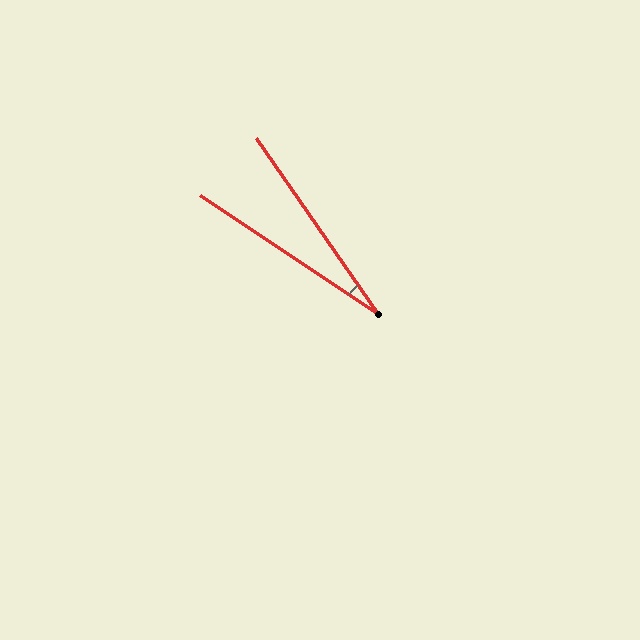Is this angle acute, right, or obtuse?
It is acute.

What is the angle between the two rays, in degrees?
Approximately 22 degrees.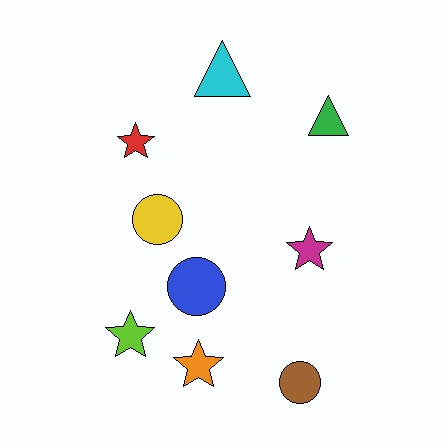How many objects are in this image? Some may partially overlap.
There are 9 objects.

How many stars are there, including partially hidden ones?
There are 4 stars.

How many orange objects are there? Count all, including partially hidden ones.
There is 1 orange object.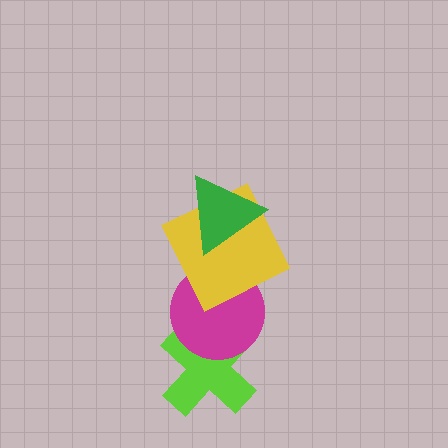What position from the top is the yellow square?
The yellow square is 2nd from the top.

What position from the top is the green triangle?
The green triangle is 1st from the top.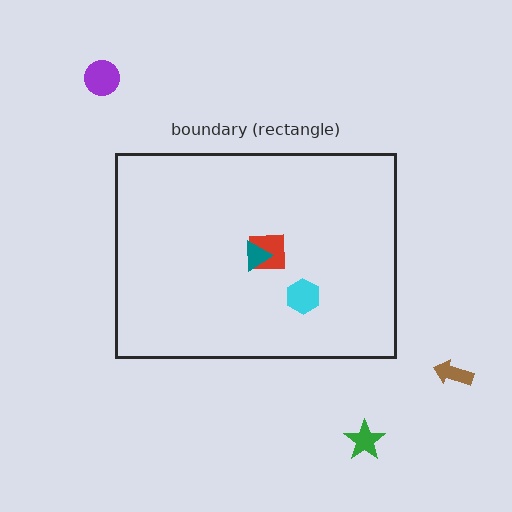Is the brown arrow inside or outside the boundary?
Outside.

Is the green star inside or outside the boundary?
Outside.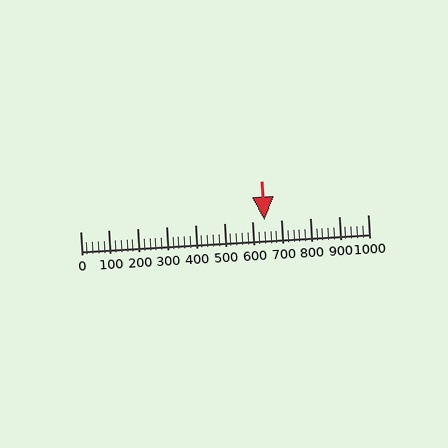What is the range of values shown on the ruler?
The ruler shows values from 0 to 1000.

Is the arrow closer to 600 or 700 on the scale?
The arrow is closer to 600.